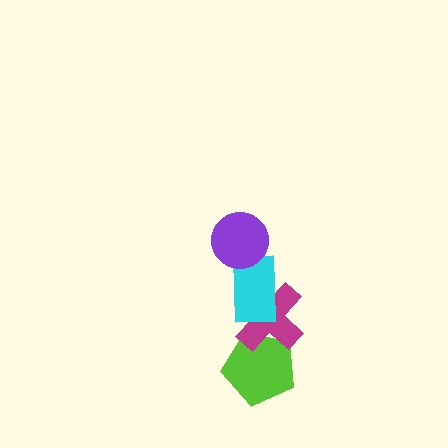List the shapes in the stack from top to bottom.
From top to bottom: the purple circle, the cyan rectangle, the magenta cross, the lime pentagon.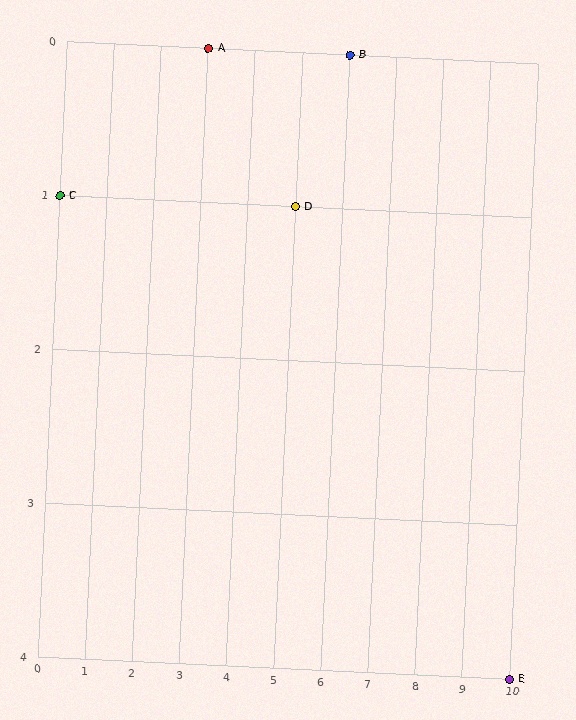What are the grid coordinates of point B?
Point B is at grid coordinates (6, 0).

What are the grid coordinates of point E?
Point E is at grid coordinates (10, 4).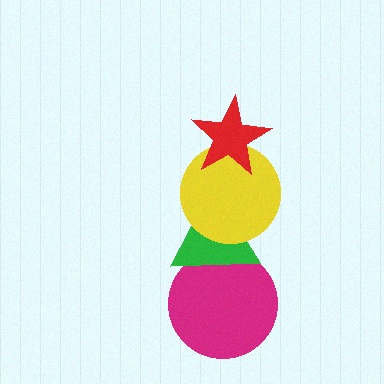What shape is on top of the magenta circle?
The green triangle is on top of the magenta circle.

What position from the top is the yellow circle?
The yellow circle is 2nd from the top.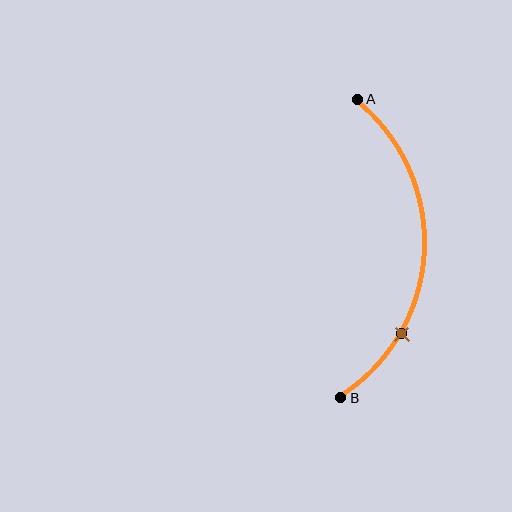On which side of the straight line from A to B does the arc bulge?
The arc bulges to the right of the straight line connecting A and B.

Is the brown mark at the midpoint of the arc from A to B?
No. The brown mark lies on the arc but is closer to endpoint B. The arc midpoint would be at the point on the curve equidistant along the arc from both A and B.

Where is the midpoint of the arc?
The arc midpoint is the point on the curve farthest from the straight line joining A and B. It sits to the right of that line.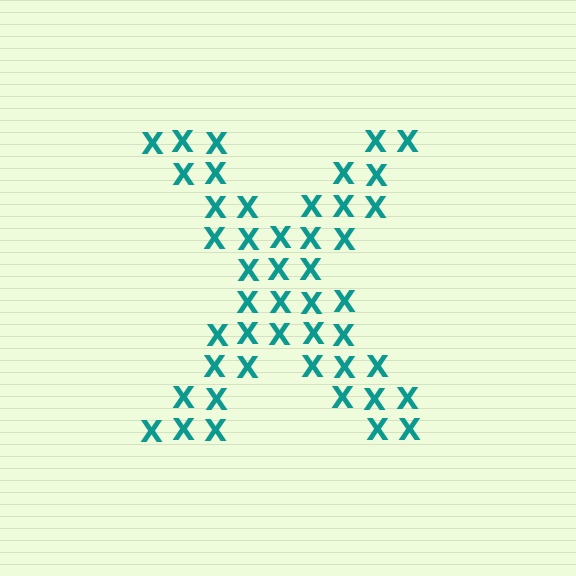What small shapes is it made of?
It is made of small letter X's.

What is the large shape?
The large shape is the letter X.